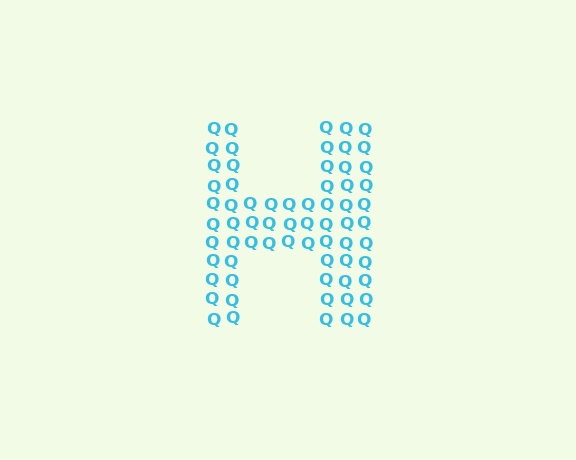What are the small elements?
The small elements are letter Q's.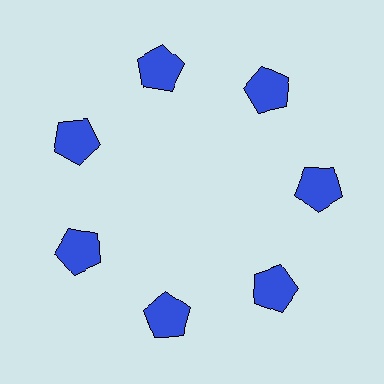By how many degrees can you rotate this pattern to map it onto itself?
The pattern maps onto itself every 51 degrees of rotation.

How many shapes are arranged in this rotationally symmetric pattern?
There are 7 shapes, arranged in 7 groups of 1.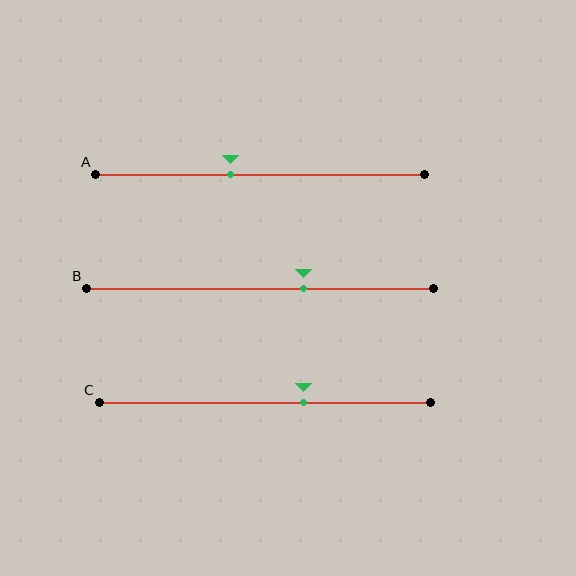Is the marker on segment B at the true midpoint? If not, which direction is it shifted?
No, the marker on segment B is shifted to the right by about 12% of the segment length.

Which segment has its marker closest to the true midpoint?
Segment A has its marker closest to the true midpoint.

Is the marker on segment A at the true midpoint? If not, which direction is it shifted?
No, the marker on segment A is shifted to the left by about 9% of the segment length.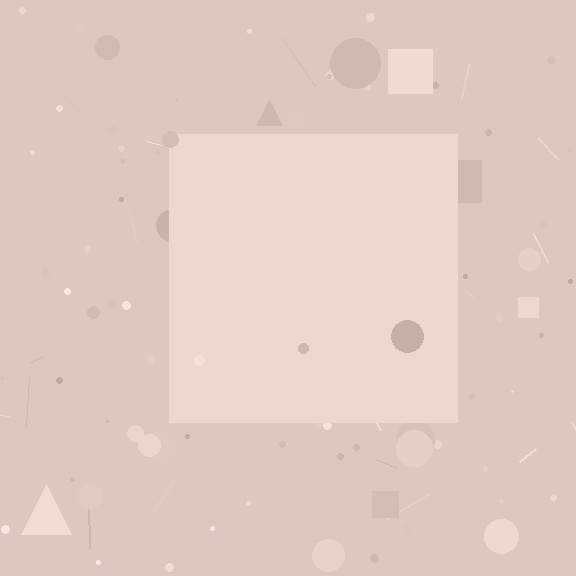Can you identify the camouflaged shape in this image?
The camouflaged shape is a square.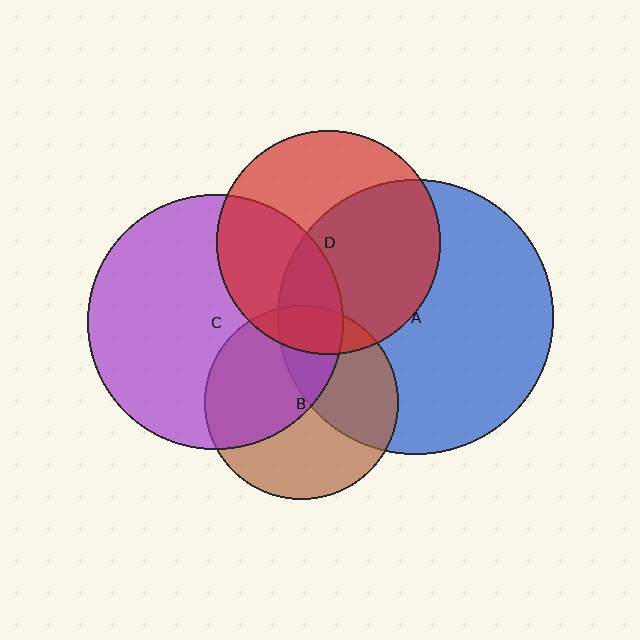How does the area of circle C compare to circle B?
Approximately 1.7 times.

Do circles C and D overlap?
Yes.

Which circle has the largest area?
Circle A (blue).